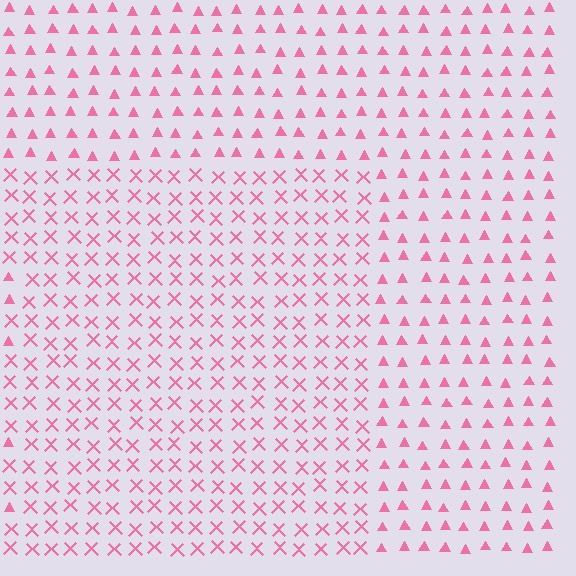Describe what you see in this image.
The image is filled with small pink elements arranged in a uniform grid. A rectangle-shaped region contains X marks, while the surrounding area contains triangles. The boundary is defined purely by the change in element shape.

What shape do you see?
I see a rectangle.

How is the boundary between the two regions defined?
The boundary is defined by a change in element shape: X marks inside vs. triangles outside. All elements share the same color and spacing.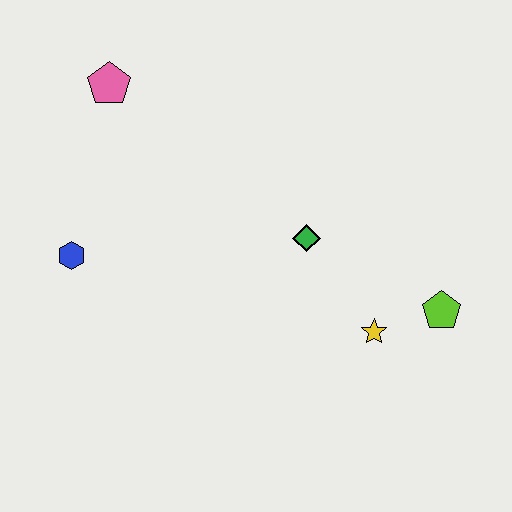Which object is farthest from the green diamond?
The pink pentagon is farthest from the green diamond.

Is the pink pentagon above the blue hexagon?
Yes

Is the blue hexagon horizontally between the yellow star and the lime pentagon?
No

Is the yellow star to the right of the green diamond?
Yes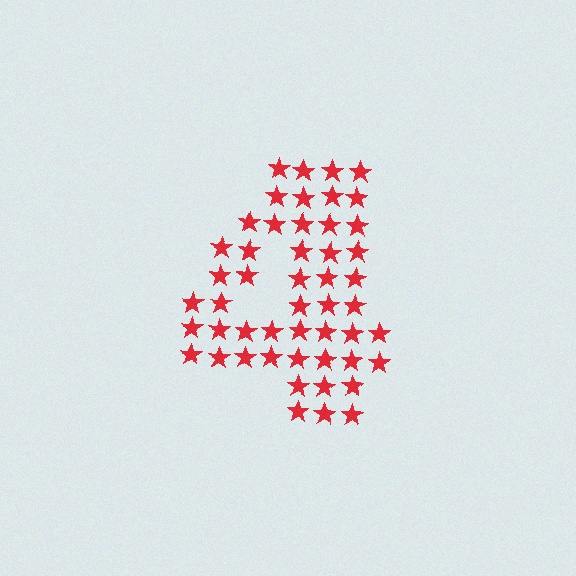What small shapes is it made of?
It is made of small stars.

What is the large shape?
The large shape is the digit 4.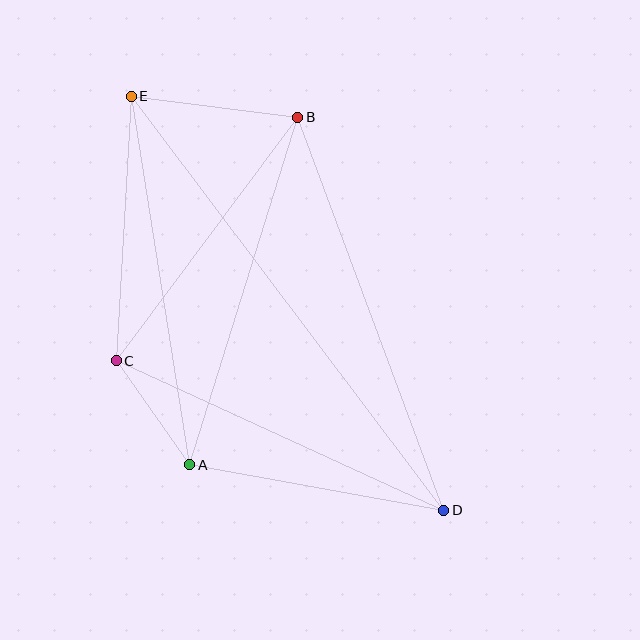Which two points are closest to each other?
Points A and C are closest to each other.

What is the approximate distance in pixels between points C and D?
The distance between C and D is approximately 360 pixels.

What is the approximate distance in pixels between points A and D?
The distance between A and D is approximately 258 pixels.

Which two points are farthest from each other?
Points D and E are farthest from each other.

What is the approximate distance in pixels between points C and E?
The distance between C and E is approximately 265 pixels.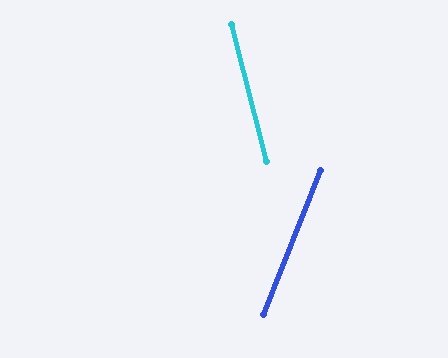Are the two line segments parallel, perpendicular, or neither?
Neither parallel nor perpendicular — they differ by about 36°.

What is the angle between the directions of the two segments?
Approximately 36 degrees.